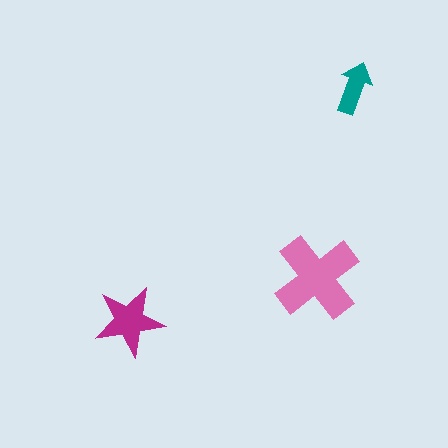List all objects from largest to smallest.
The pink cross, the magenta star, the teal arrow.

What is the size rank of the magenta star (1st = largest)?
2nd.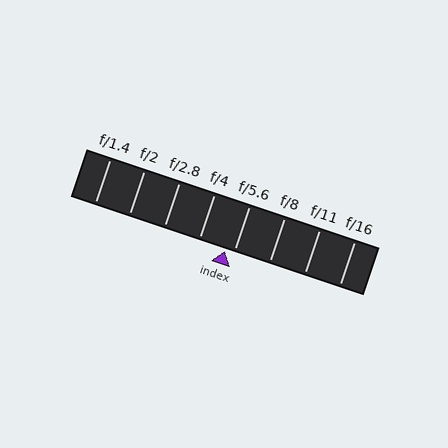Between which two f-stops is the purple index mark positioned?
The index mark is between f/4 and f/5.6.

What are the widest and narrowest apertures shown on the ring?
The widest aperture shown is f/1.4 and the narrowest is f/16.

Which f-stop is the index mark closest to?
The index mark is closest to f/5.6.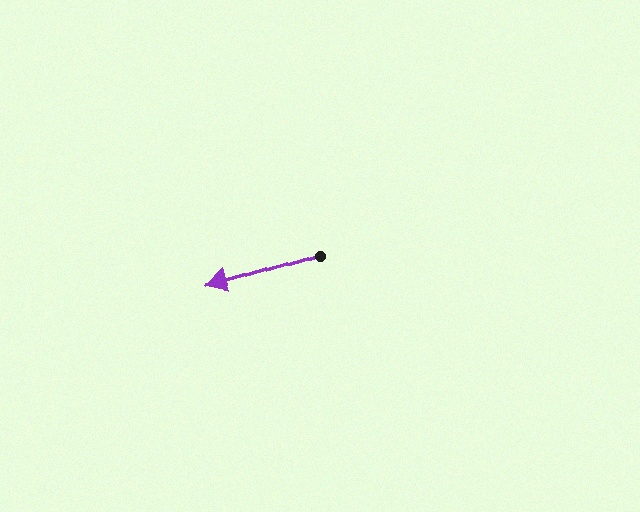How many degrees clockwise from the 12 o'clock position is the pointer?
Approximately 253 degrees.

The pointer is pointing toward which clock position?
Roughly 8 o'clock.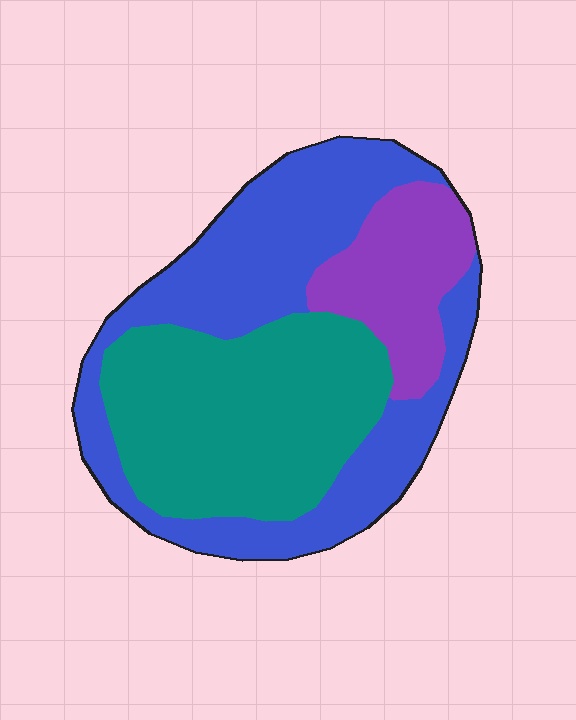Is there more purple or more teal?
Teal.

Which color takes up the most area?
Blue, at roughly 45%.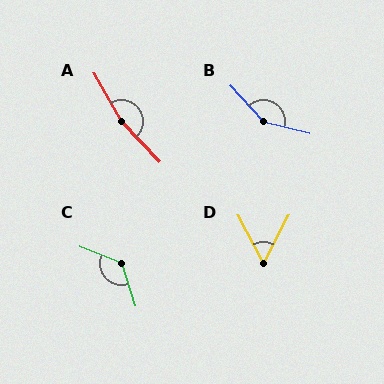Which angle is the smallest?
D, at approximately 55 degrees.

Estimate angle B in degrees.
Approximately 146 degrees.